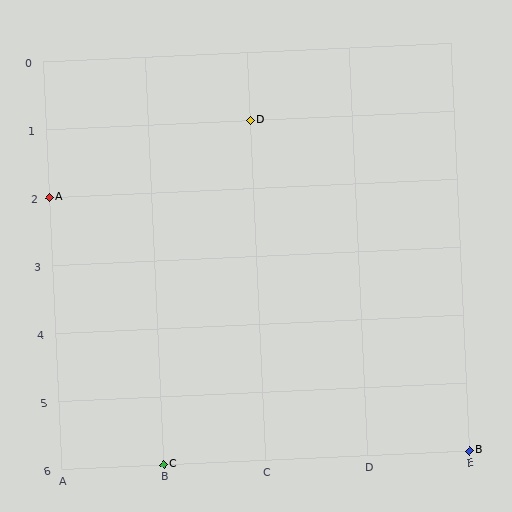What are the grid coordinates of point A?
Point A is at grid coordinates (A, 2).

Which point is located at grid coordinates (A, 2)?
Point A is at (A, 2).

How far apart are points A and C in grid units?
Points A and C are 1 column and 4 rows apart (about 4.1 grid units diagonally).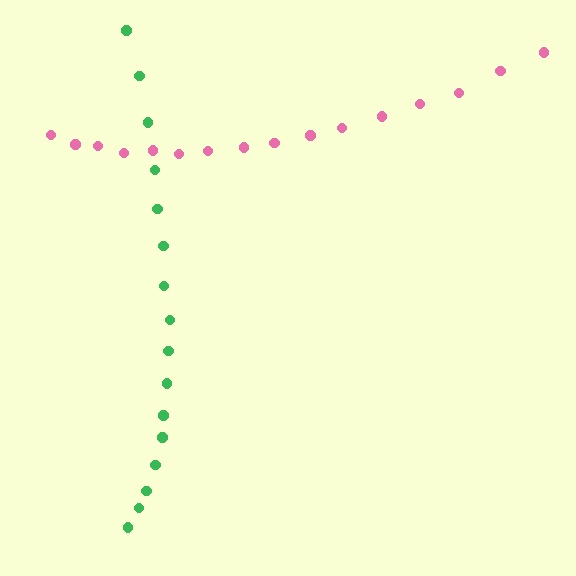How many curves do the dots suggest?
There are 2 distinct paths.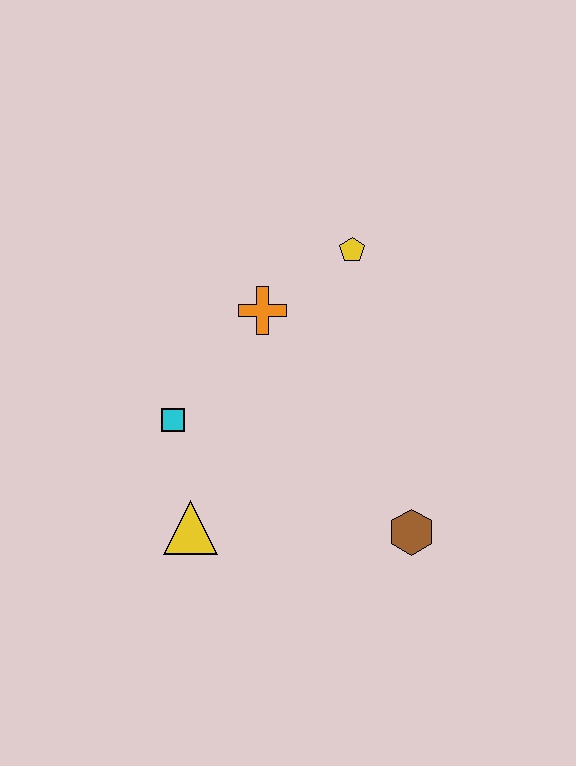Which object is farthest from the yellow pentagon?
The yellow triangle is farthest from the yellow pentagon.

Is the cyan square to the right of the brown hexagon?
No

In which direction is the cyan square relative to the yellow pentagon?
The cyan square is to the left of the yellow pentagon.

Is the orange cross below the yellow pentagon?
Yes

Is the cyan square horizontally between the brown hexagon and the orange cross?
No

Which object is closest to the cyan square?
The yellow triangle is closest to the cyan square.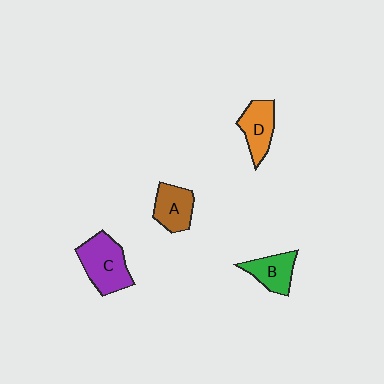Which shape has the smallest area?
Shape B (green).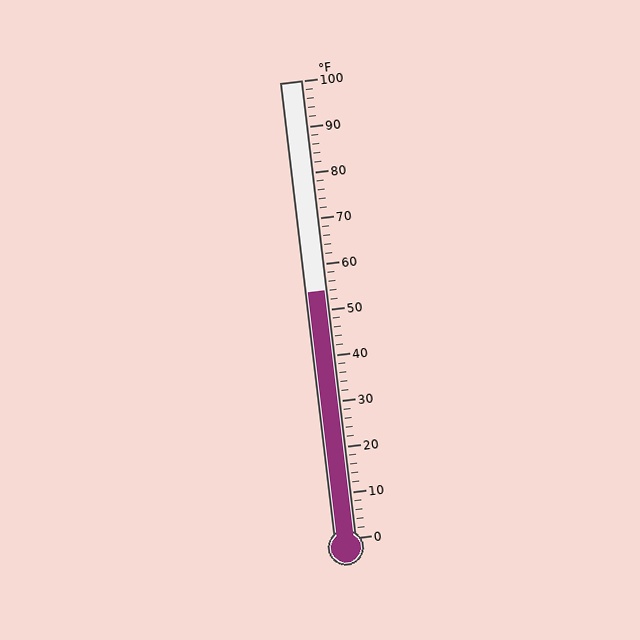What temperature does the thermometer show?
The thermometer shows approximately 54°F.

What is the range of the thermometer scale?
The thermometer scale ranges from 0°F to 100°F.